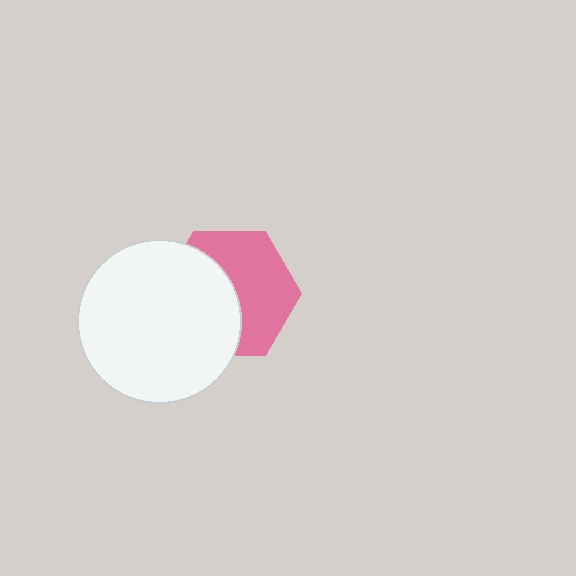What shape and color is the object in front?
The object in front is a white circle.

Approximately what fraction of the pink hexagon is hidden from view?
Roughly 48% of the pink hexagon is hidden behind the white circle.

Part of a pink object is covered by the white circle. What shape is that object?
It is a hexagon.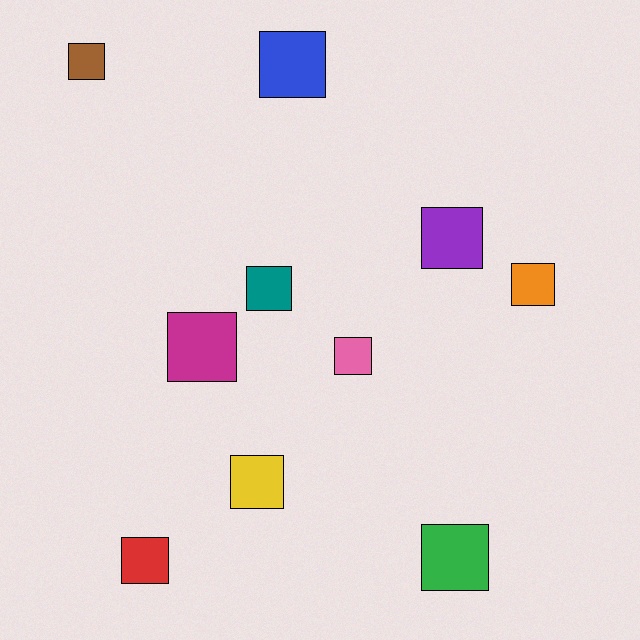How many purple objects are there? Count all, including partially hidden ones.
There is 1 purple object.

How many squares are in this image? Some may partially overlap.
There are 10 squares.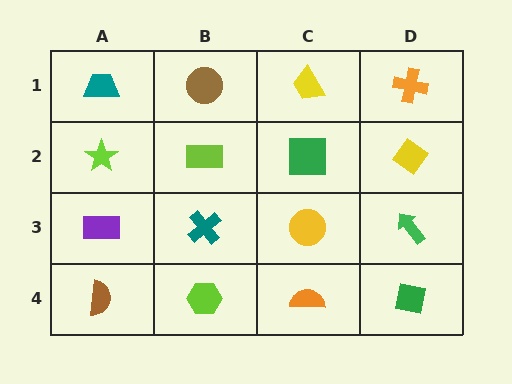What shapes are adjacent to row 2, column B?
A brown circle (row 1, column B), a teal cross (row 3, column B), a lime star (row 2, column A), a green square (row 2, column C).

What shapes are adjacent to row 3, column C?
A green square (row 2, column C), an orange semicircle (row 4, column C), a teal cross (row 3, column B), a green arrow (row 3, column D).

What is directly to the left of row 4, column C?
A lime hexagon.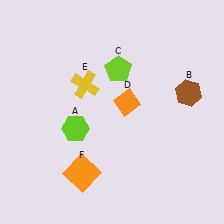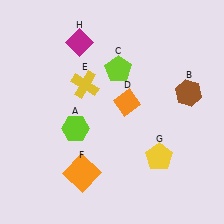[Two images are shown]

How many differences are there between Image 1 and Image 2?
There are 2 differences between the two images.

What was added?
A yellow pentagon (G), a magenta diamond (H) were added in Image 2.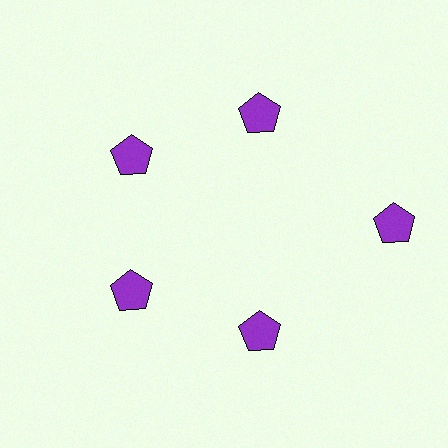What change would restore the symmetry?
The symmetry would be restored by moving it inward, back onto the ring so that all 5 pentagons sit at equal angles and equal distance from the center.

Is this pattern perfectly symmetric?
No. The 5 purple pentagons are arranged in a ring, but one element near the 3 o'clock position is pushed outward from the center, breaking the 5-fold rotational symmetry.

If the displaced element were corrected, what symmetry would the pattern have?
It would have 5-fold rotational symmetry — the pattern would map onto itself every 72 degrees.